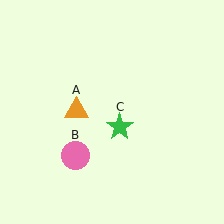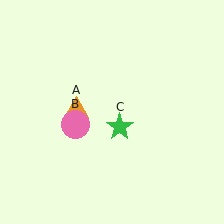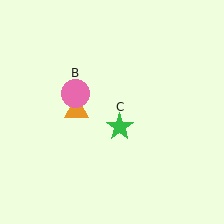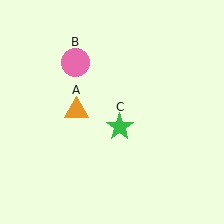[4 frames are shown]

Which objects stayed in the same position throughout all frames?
Orange triangle (object A) and green star (object C) remained stationary.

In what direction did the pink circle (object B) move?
The pink circle (object B) moved up.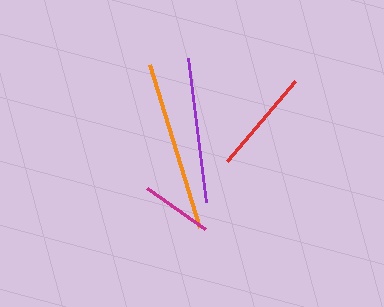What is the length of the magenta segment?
The magenta segment is approximately 70 pixels long.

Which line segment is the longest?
The orange line is the longest at approximately 171 pixels.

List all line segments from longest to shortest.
From longest to shortest: orange, purple, red, magenta.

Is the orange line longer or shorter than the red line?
The orange line is longer than the red line.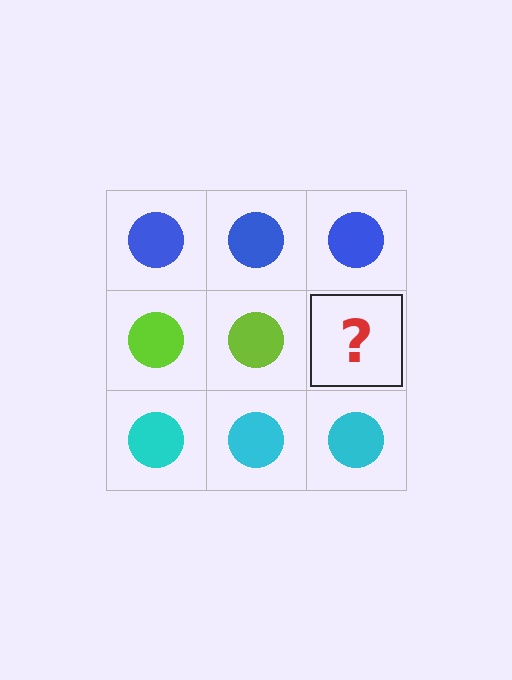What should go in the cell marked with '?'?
The missing cell should contain a lime circle.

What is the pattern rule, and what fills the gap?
The rule is that each row has a consistent color. The gap should be filled with a lime circle.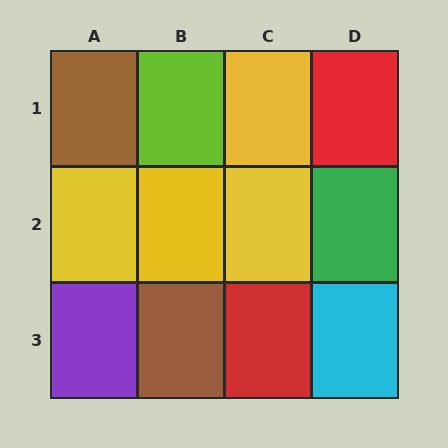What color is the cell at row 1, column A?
Brown.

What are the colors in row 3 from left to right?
Purple, brown, red, cyan.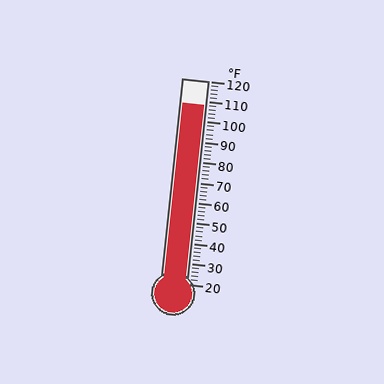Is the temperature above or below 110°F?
The temperature is below 110°F.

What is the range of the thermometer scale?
The thermometer scale ranges from 20°F to 120°F.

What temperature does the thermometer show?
The thermometer shows approximately 108°F.